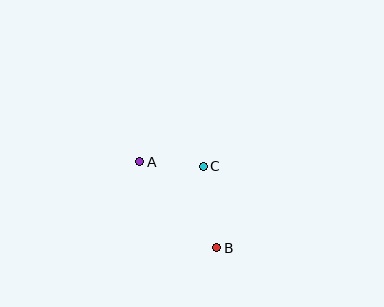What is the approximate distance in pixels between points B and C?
The distance between B and C is approximately 83 pixels.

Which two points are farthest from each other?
Points A and B are farthest from each other.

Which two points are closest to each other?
Points A and C are closest to each other.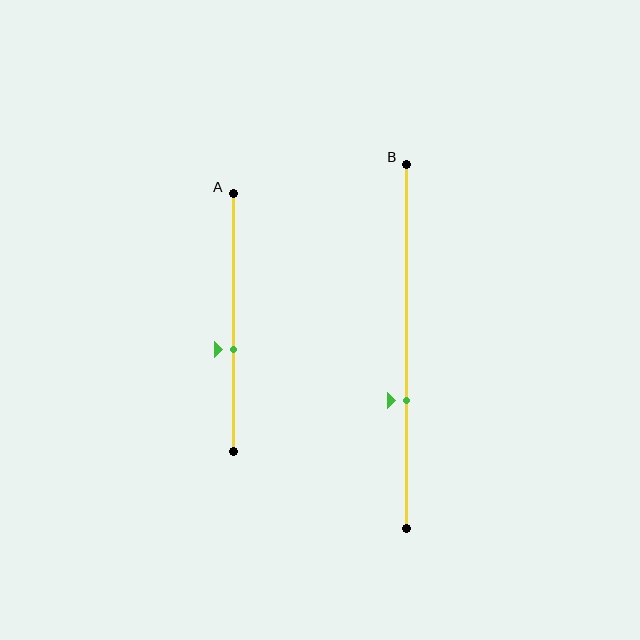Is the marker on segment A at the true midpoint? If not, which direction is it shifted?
No, the marker on segment A is shifted downward by about 10% of the segment length.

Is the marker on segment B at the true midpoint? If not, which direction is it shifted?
No, the marker on segment B is shifted downward by about 15% of the segment length.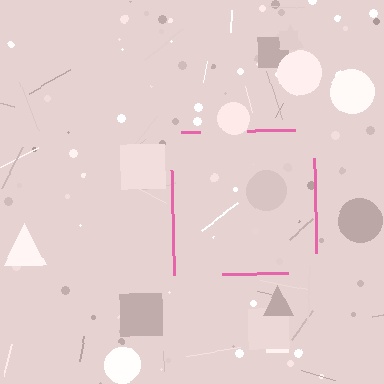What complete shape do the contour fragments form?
The contour fragments form a square.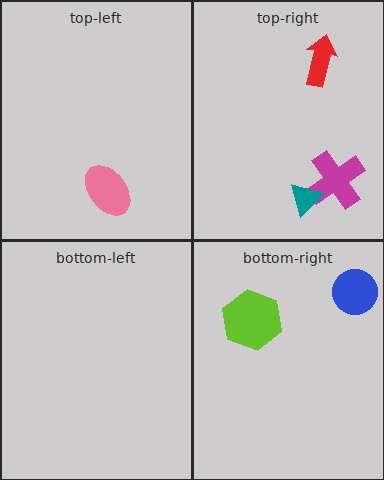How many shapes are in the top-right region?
3.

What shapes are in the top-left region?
The pink ellipse.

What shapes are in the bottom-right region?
The blue circle, the lime hexagon.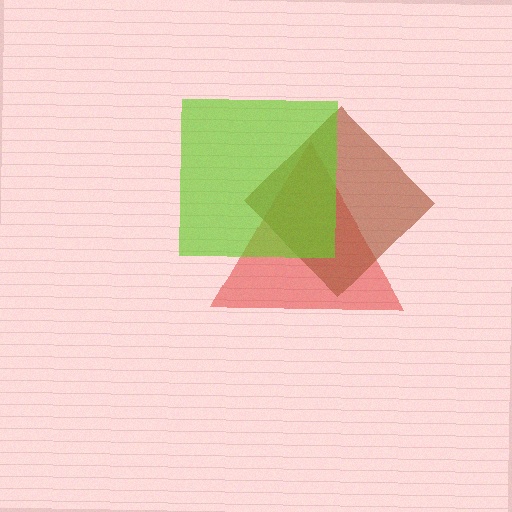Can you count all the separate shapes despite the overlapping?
Yes, there are 3 separate shapes.